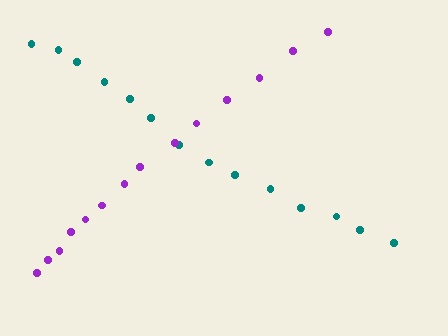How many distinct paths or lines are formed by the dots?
There are 2 distinct paths.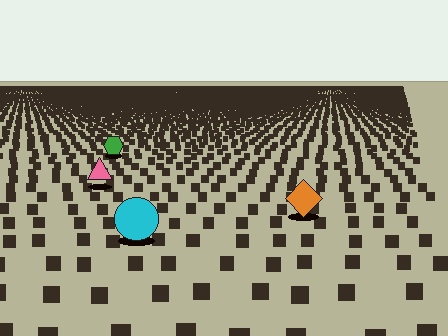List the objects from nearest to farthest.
From nearest to farthest: the cyan circle, the orange diamond, the pink triangle, the green hexagon.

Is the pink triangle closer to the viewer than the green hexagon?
Yes. The pink triangle is closer — you can tell from the texture gradient: the ground texture is coarser near it.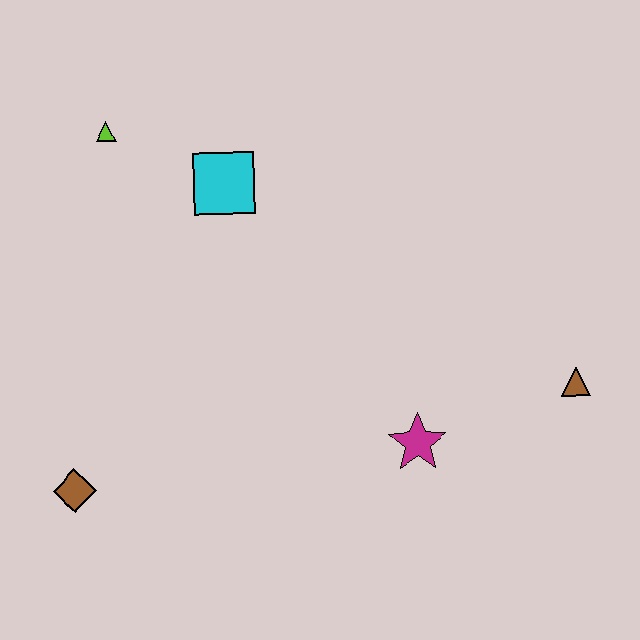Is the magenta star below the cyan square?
Yes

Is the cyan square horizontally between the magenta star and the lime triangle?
Yes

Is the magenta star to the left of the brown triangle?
Yes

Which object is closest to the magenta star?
The brown triangle is closest to the magenta star.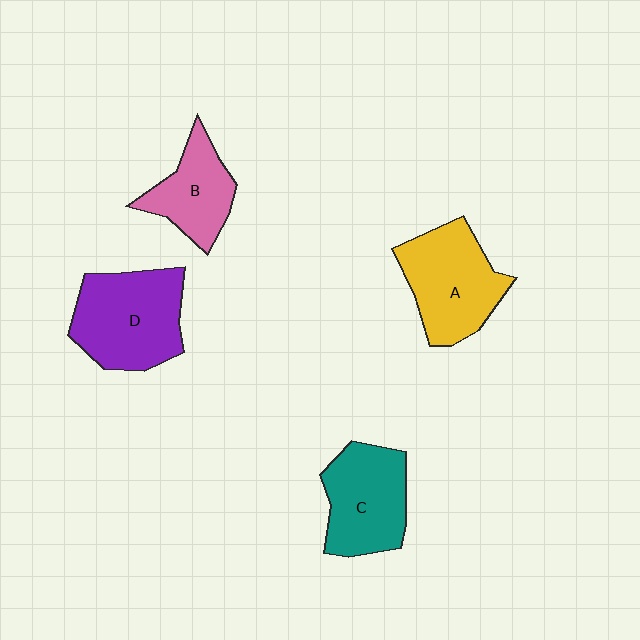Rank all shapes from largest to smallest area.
From largest to smallest: D (purple), A (yellow), C (teal), B (pink).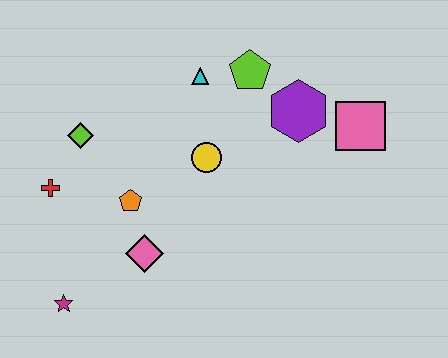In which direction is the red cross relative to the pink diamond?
The red cross is to the left of the pink diamond.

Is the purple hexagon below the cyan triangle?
Yes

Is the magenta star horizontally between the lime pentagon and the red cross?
Yes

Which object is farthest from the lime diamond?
The pink square is farthest from the lime diamond.